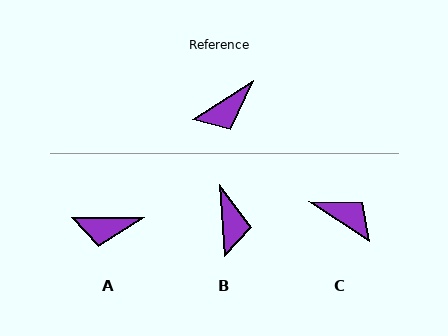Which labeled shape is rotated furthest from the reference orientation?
C, about 114 degrees away.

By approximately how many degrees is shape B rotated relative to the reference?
Approximately 62 degrees counter-clockwise.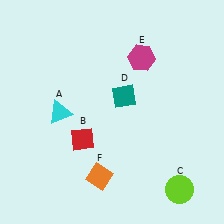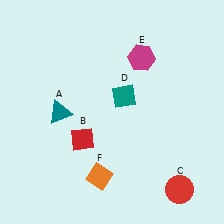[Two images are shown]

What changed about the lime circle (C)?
In Image 1, C is lime. In Image 2, it changed to red.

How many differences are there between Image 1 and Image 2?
There are 2 differences between the two images.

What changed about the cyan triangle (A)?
In Image 1, A is cyan. In Image 2, it changed to teal.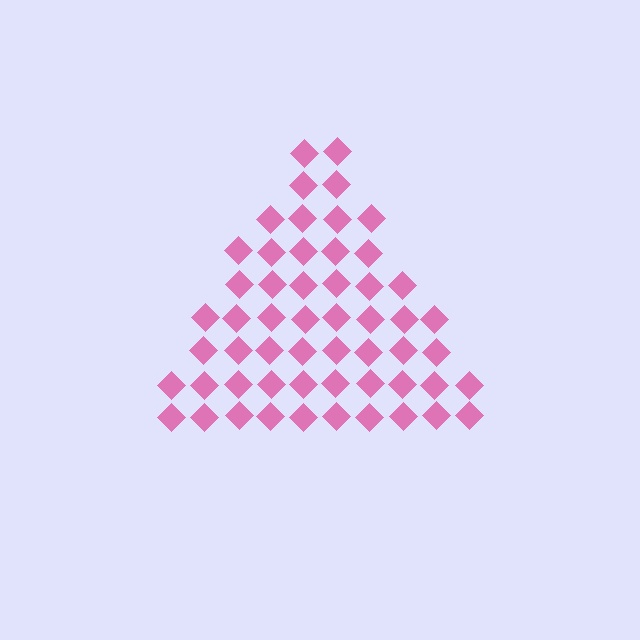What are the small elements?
The small elements are diamonds.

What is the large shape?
The large shape is a triangle.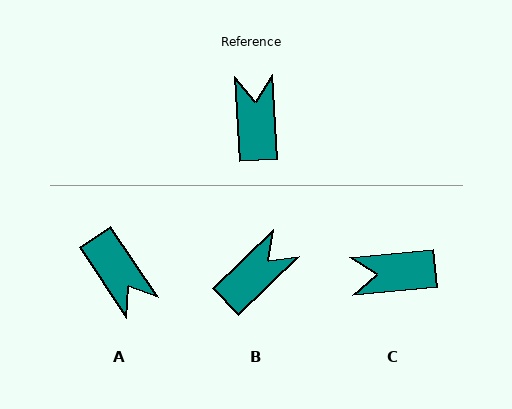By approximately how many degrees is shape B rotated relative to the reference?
Approximately 49 degrees clockwise.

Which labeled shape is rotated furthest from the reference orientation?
A, about 149 degrees away.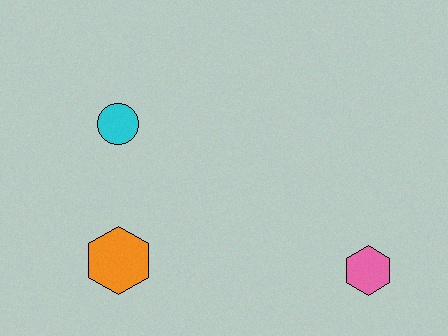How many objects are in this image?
There are 3 objects.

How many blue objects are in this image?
There are no blue objects.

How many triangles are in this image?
There are no triangles.